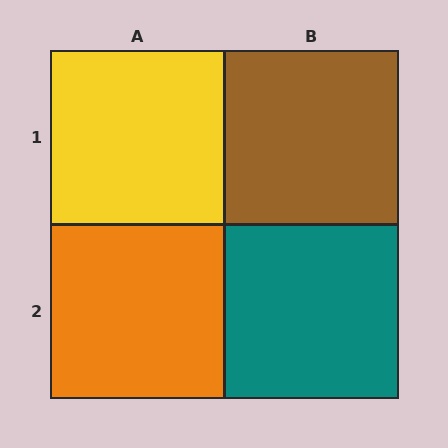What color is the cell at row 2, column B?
Teal.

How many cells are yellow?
1 cell is yellow.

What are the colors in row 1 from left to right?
Yellow, brown.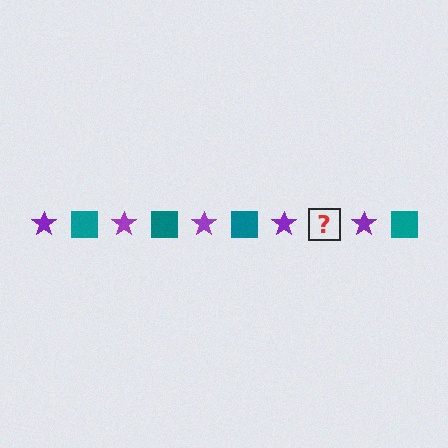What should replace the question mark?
The question mark should be replaced with a teal square.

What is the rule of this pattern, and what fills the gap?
The rule is that the pattern alternates between purple star and teal square. The gap should be filled with a teal square.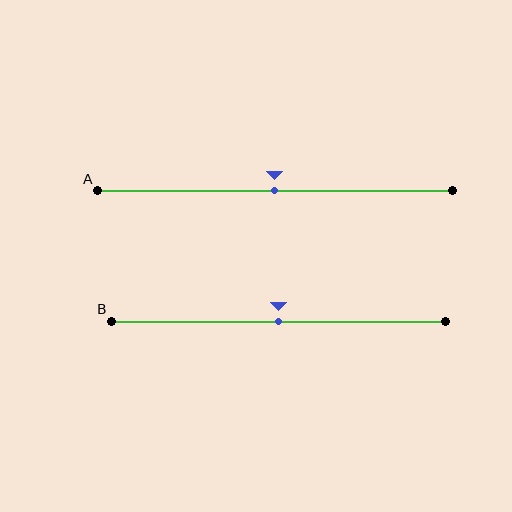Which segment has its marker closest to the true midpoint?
Segment A has its marker closest to the true midpoint.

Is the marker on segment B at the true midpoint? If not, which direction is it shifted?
Yes, the marker on segment B is at the true midpoint.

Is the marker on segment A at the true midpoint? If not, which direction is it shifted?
Yes, the marker on segment A is at the true midpoint.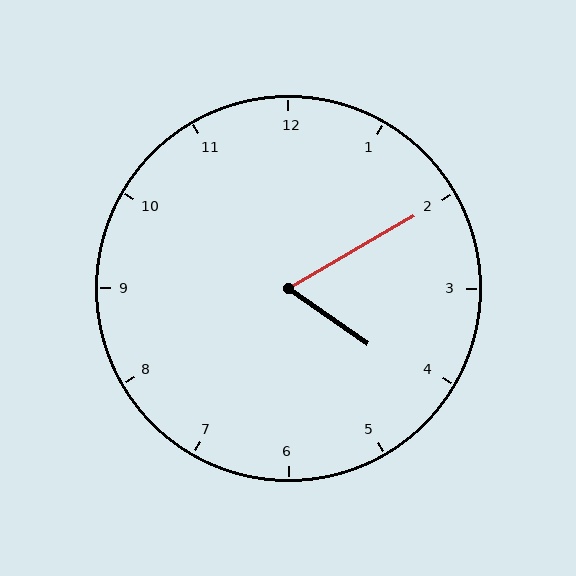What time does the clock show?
4:10.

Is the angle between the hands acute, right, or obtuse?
It is acute.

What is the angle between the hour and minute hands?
Approximately 65 degrees.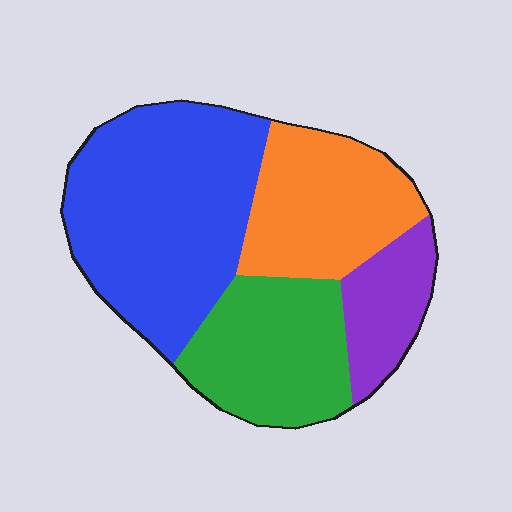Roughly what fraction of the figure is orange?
Orange takes up about one quarter (1/4) of the figure.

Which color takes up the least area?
Purple, at roughly 10%.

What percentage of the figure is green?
Green takes up about one quarter (1/4) of the figure.